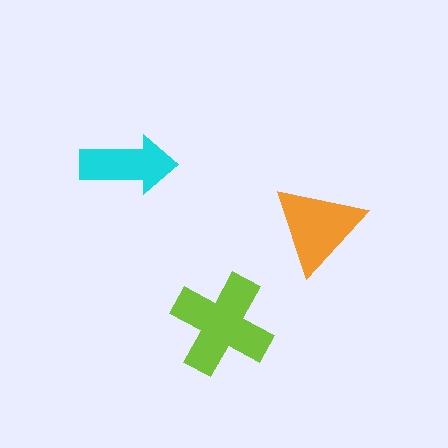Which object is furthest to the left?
The cyan arrow is leftmost.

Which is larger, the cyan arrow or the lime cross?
The lime cross.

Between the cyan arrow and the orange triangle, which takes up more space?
The orange triangle.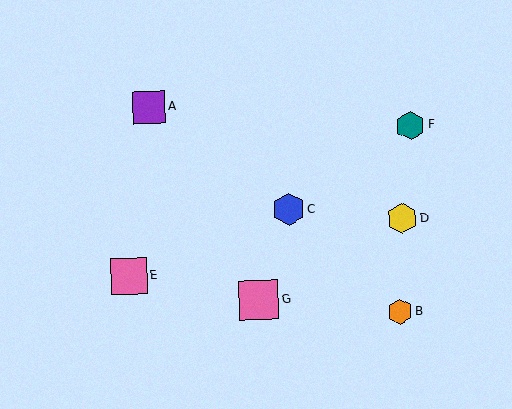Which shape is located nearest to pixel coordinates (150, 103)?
The purple square (labeled A) at (149, 107) is nearest to that location.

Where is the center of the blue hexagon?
The center of the blue hexagon is at (288, 209).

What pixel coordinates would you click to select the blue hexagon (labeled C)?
Click at (288, 209) to select the blue hexagon C.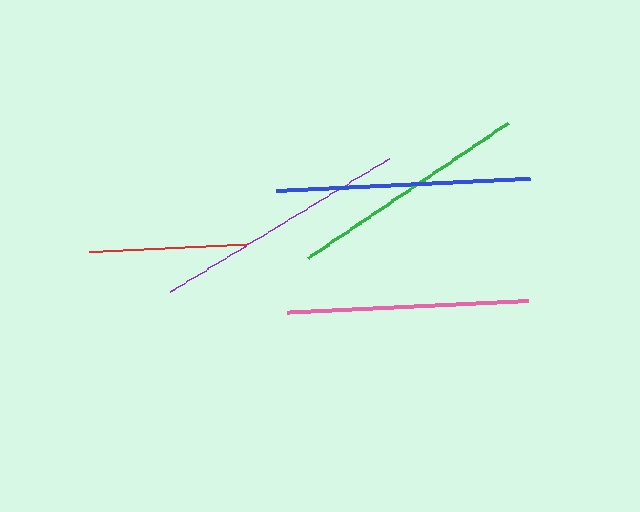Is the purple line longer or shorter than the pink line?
The purple line is longer than the pink line.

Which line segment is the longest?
The purple line is the longest at approximately 257 pixels.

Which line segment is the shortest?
The red line is the shortest at approximately 159 pixels.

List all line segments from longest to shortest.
From longest to shortest: purple, blue, pink, green, red.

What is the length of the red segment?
The red segment is approximately 159 pixels long.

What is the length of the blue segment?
The blue segment is approximately 254 pixels long.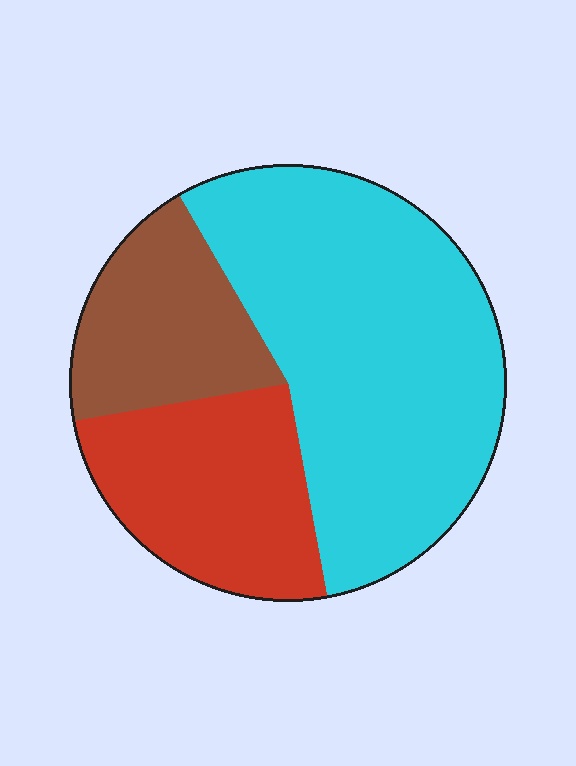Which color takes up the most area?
Cyan, at roughly 55%.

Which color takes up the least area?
Brown, at roughly 20%.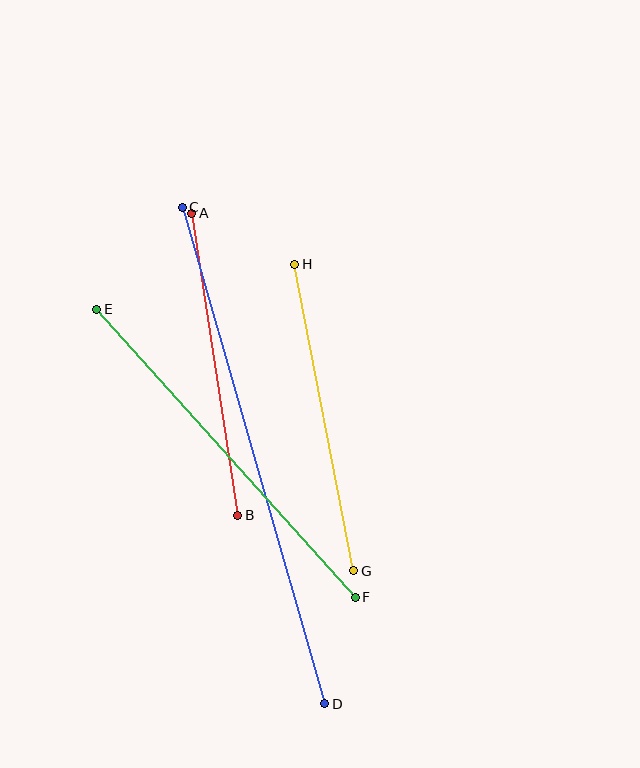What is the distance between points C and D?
The distance is approximately 517 pixels.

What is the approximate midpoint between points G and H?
The midpoint is at approximately (324, 417) pixels.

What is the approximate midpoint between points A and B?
The midpoint is at approximately (215, 364) pixels.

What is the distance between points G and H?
The distance is approximately 312 pixels.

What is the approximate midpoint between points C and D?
The midpoint is at approximately (254, 456) pixels.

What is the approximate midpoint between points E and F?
The midpoint is at approximately (226, 453) pixels.